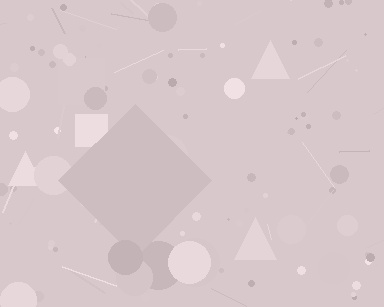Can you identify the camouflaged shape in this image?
The camouflaged shape is a diamond.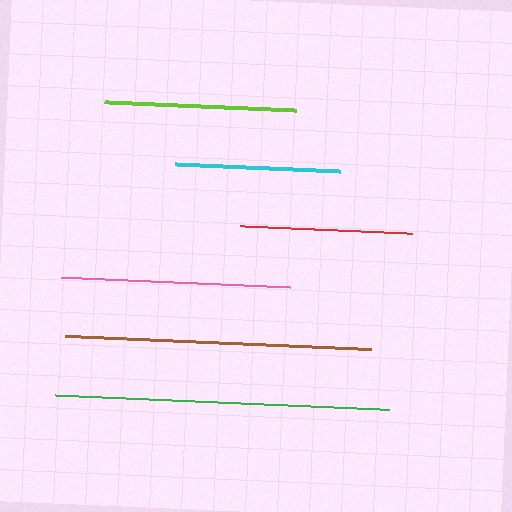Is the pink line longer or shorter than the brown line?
The brown line is longer than the pink line.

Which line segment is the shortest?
The cyan line is the shortest at approximately 165 pixels.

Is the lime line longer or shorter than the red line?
The lime line is longer than the red line.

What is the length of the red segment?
The red segment is approximately 173 pixels long.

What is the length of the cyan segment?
The cyan segment is approximately 165 pixels long.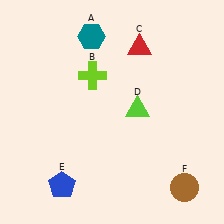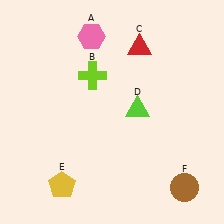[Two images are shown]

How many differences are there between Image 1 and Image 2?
There are 2 differences between the two images.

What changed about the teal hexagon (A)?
In Image 1, A is teal. In Image 2, it changed to pink.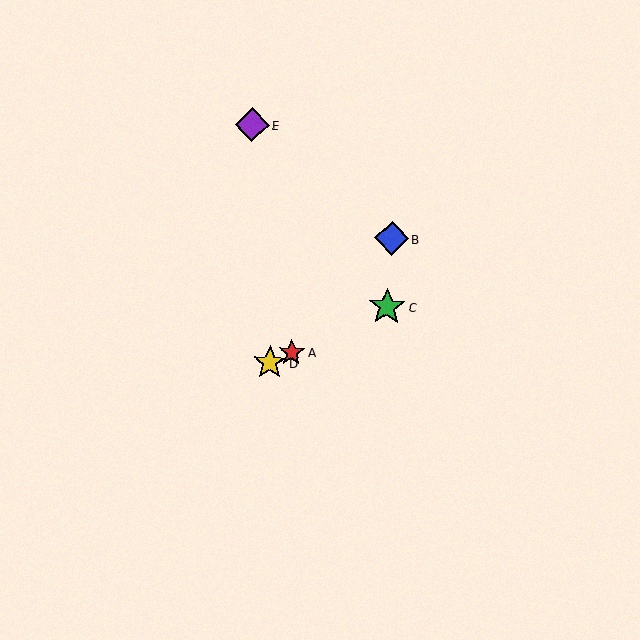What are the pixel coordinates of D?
Object D is at (270, 363).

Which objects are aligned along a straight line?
Objects A, C, D are aligned along a straight line.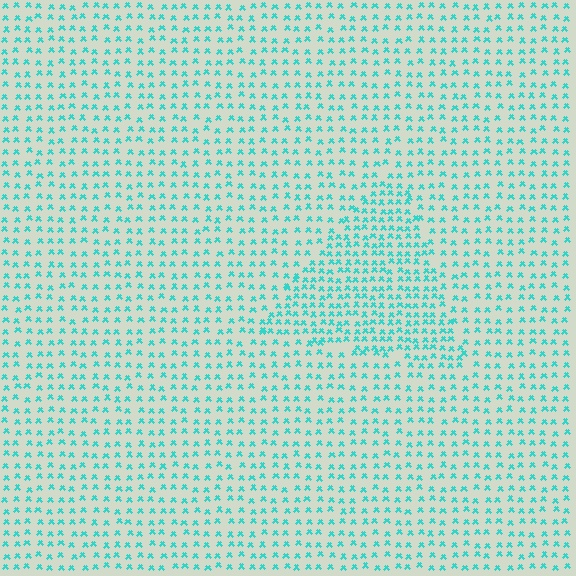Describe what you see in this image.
The image contains small cyan elements arranged at two different densities. A triangle-shaped region is visible where the elements are more densely packed than the surrounding area.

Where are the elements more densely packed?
The elements are more densely packed inside the triangle boundary.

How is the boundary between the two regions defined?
The boundary is defined by a change in element density (approximately 1.7x ratio). All elements are the same color, size, and shape.